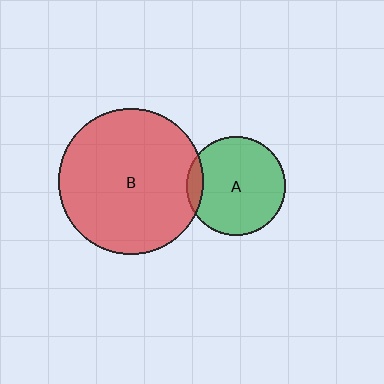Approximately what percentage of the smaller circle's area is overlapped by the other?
Approximately 10%.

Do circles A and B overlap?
Yes.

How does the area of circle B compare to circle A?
Approximately 2.2 times.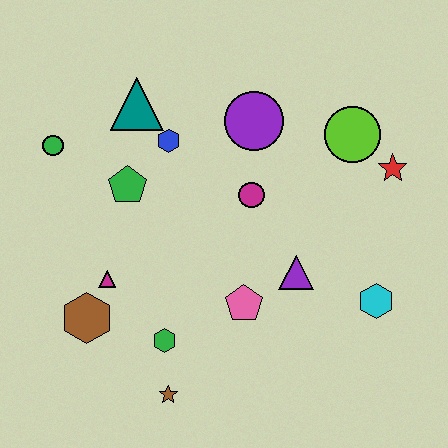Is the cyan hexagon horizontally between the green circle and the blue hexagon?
No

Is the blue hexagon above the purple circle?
No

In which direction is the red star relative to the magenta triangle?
The red star is to the right of the magenta triangle.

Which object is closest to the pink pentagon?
The purple triangle is closest to the pink pentagon.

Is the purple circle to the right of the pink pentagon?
Yes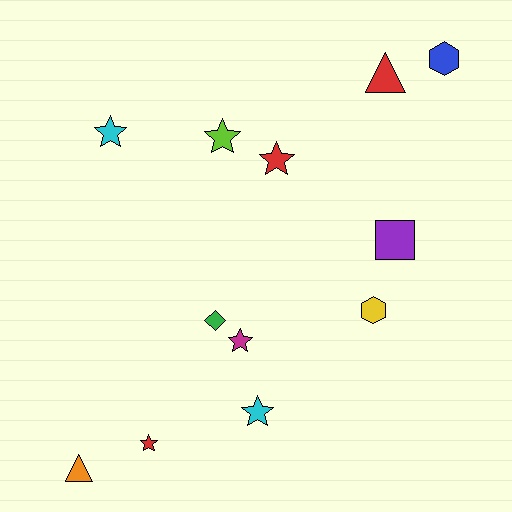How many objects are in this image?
There are 12 objects.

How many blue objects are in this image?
There is 1 blue object.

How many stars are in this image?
There are 6 stars.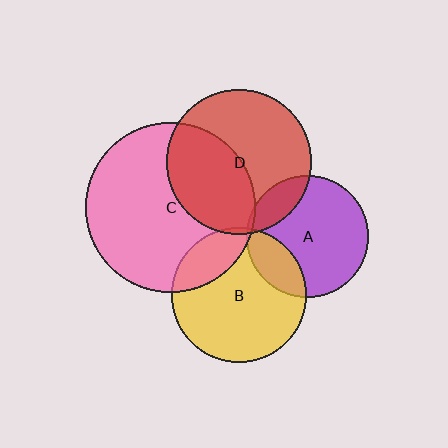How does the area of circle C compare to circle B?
Approximately 1.6 times.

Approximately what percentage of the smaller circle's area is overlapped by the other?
Approximately 15%.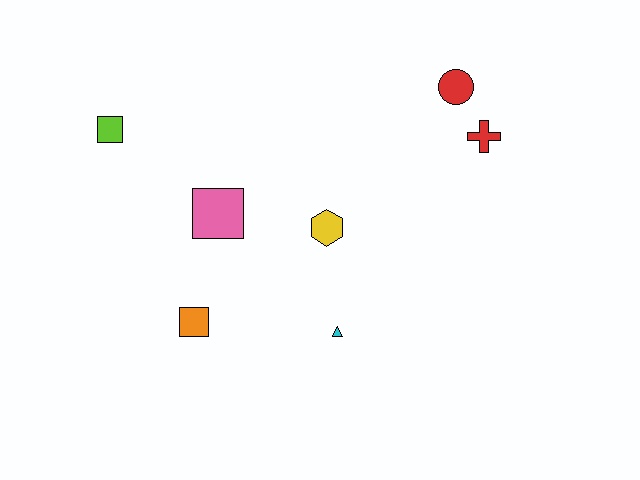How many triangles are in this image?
There is 1 triangle.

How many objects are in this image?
There are 7 objects.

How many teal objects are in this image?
There are no teal objects.